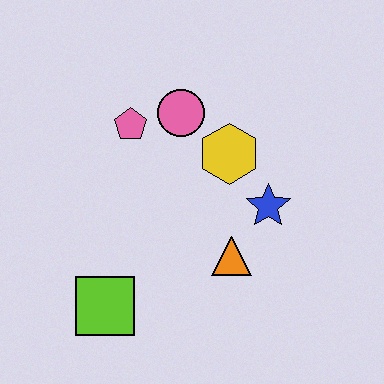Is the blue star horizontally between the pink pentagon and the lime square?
No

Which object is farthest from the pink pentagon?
The lime square is farthest from the pink pentagon.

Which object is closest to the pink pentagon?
The pink circle is closest to the pink pentagon.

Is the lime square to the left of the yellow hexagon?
Yes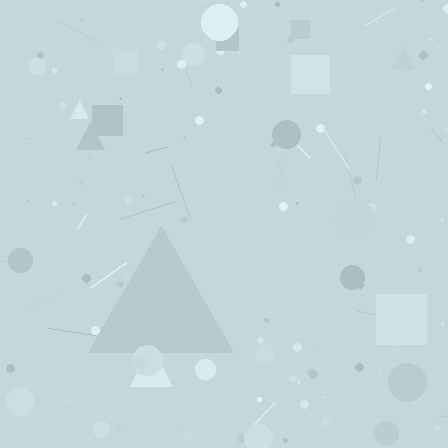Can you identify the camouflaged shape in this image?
The camouflaged shape is a triangle.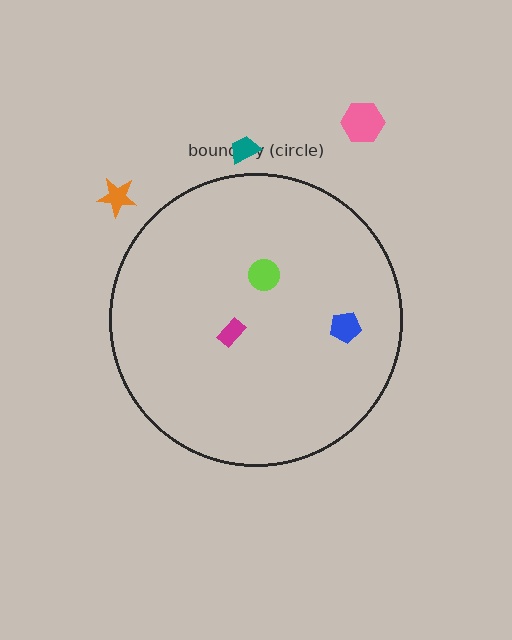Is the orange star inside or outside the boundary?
Outside.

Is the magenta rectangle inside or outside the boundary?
Inside.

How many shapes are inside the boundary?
3 inside, 3 outside.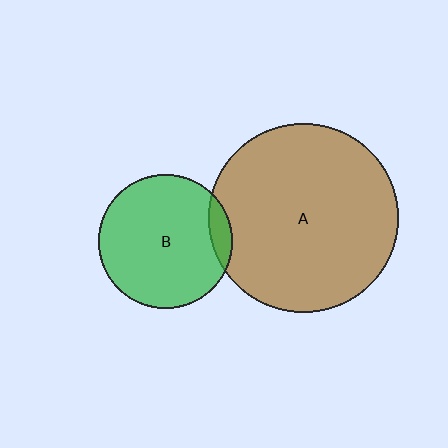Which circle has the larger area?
Circle A (brown).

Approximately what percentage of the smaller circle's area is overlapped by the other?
Approximately 10%.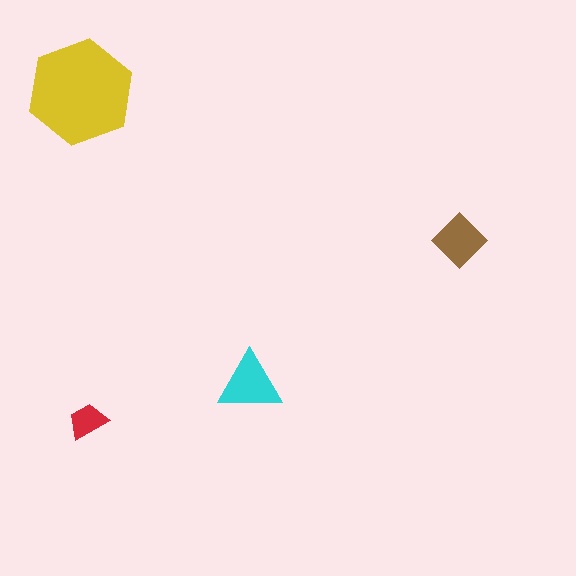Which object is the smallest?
The red trapezoid.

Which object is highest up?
The yellow hexagon is topmost.